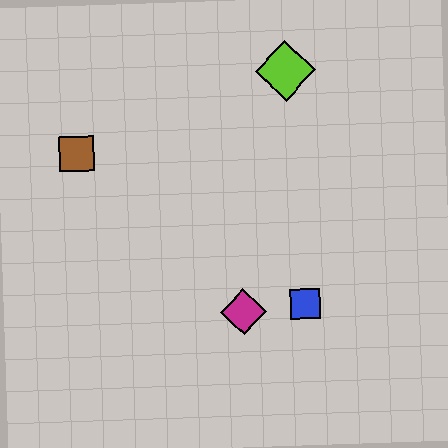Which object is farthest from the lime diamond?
The magenta diamond is farthest from the lime diamond.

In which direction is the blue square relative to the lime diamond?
The blue square is below the lime diamond.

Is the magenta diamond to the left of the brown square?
No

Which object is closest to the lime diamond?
The brown square is closest to the lime diamond.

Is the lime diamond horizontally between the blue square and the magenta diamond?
Yes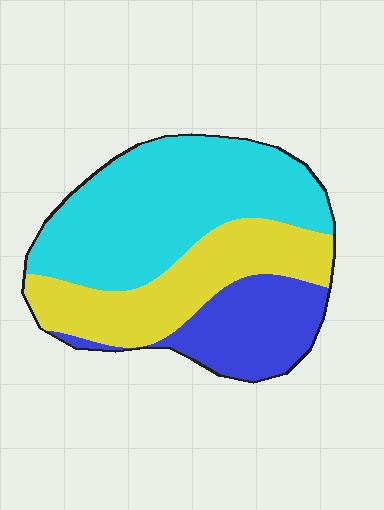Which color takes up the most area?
Cyan, at roughly 50%.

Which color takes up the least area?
Blue, at roughly 20%.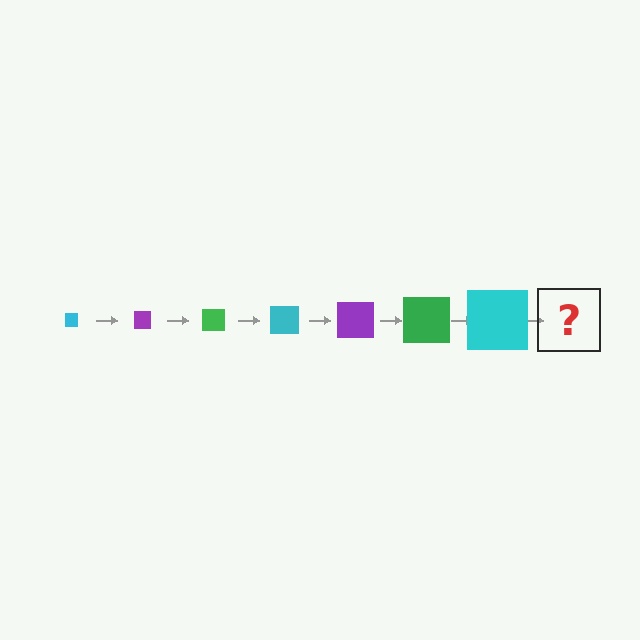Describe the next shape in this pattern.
It should be a purple square, larger than the previous one.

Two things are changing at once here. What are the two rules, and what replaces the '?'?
The two rules are that the square grows larger each step and the color cycles through cyan, purple, and green. The '?' should be a purple square, larger than the previous one.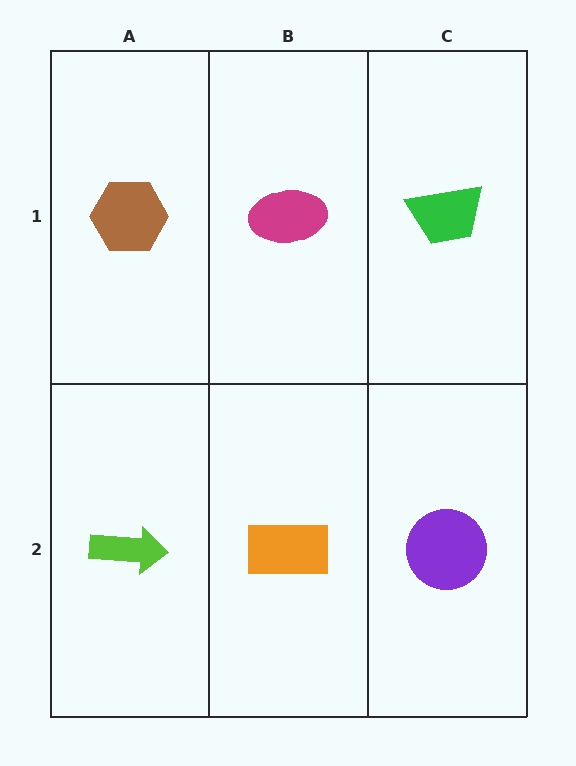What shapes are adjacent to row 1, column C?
A purple circle (row 2, column C), a magenta ellipse (row 1, column B).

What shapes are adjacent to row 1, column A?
A lime arrow (row 2, column A), a magenta ellipse (row 1, column B).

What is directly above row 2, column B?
A magenta ellipse.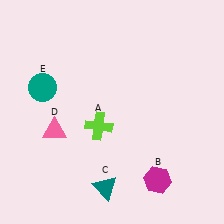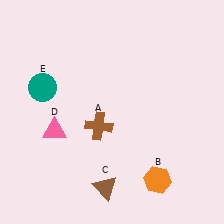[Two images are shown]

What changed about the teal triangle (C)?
In Image 1, C is teal. In Image 2, it changed to brown.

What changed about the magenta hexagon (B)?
In Image 1, B is magenta. In Image 2, it changed to orange.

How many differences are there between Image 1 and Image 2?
There are 3 differences between the two images.